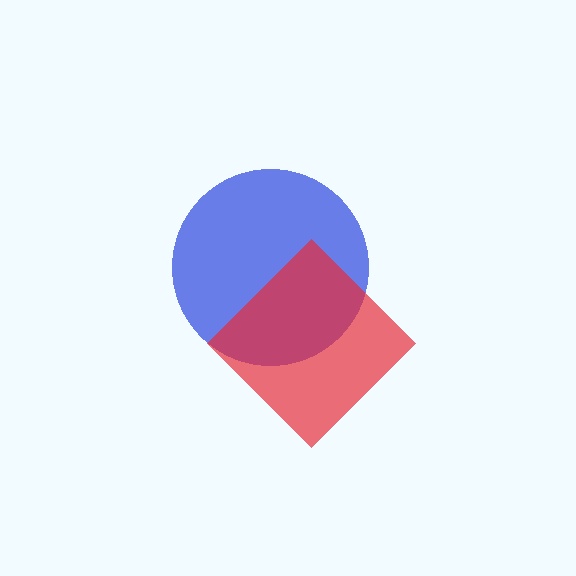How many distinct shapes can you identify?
There are 2 distinct shapes: a blue circle, a red diamond.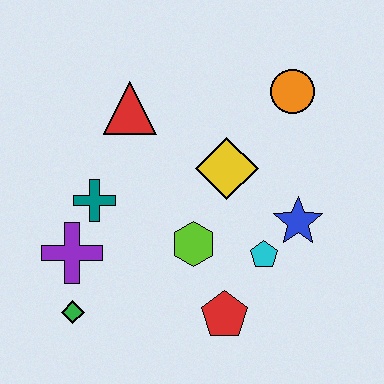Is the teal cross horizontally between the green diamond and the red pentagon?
Yes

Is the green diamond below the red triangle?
Yes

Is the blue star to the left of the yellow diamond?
No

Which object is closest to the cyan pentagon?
The blue star is closest to the cyan pentagon.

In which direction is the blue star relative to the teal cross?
The blue star is to the right of the teal cross.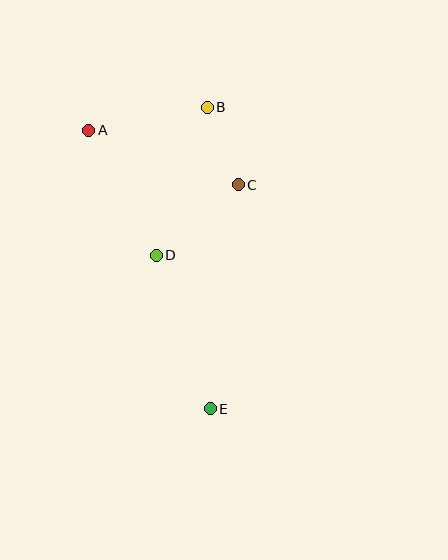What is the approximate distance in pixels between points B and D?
The distance between B and D is approximately 157 pixels.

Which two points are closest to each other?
Points B and C are closest to each other.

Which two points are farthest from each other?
Points A and E are farthest from each other.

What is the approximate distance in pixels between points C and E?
The distance between C and E is approximately 226 pixels.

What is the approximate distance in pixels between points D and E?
The distance between D and E is approximately 163 pixels.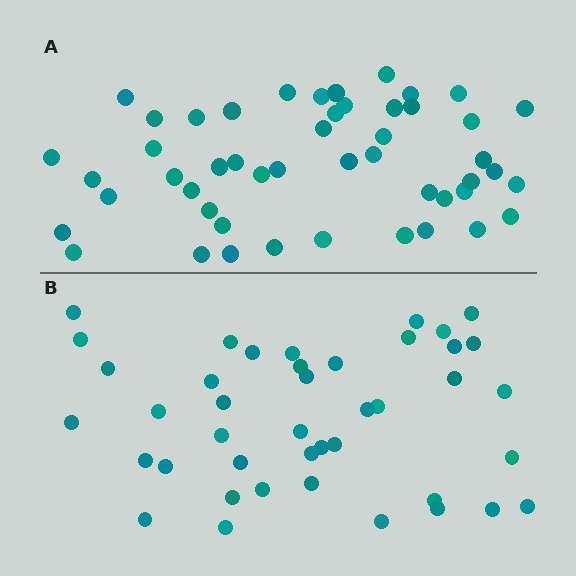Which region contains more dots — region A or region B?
Region A (the top region) has more dots.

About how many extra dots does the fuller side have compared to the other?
Region A has roughly 8 or so more dots than region B.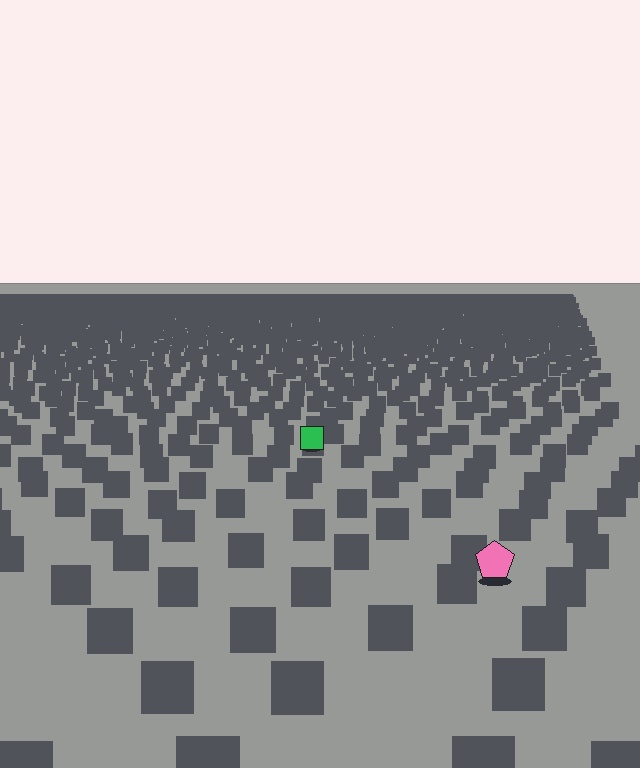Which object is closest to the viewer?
The pink pentagon is closest. The texture marks near it are larger and more spread out.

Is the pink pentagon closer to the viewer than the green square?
Yes. The pink pentagon is closer — you can tell from the texture gradient: the ground texture is coarser near it.